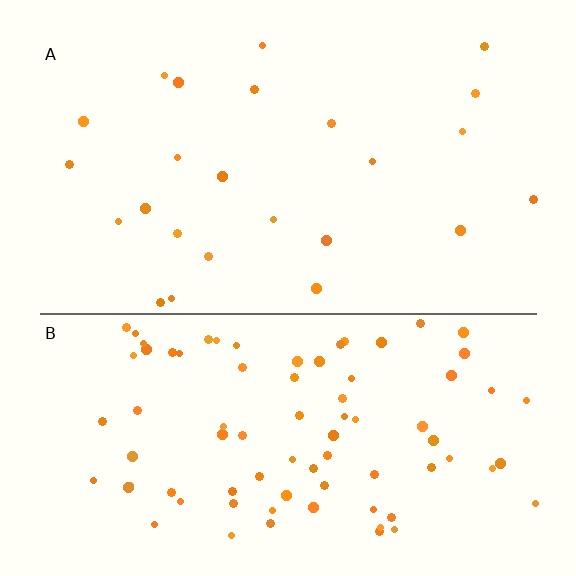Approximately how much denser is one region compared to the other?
Approximately 3.4× — region B over region A.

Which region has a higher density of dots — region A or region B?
B (the bottom).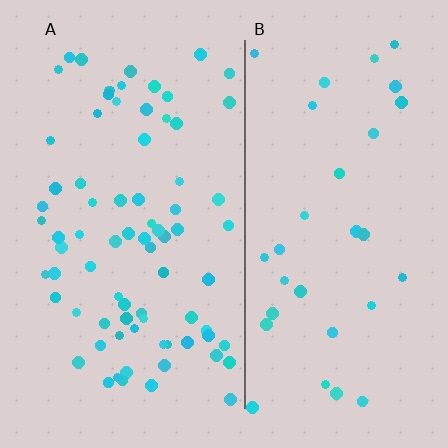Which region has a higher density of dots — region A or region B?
A (the left).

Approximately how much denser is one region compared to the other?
Approximately 2.4× — region A over region B.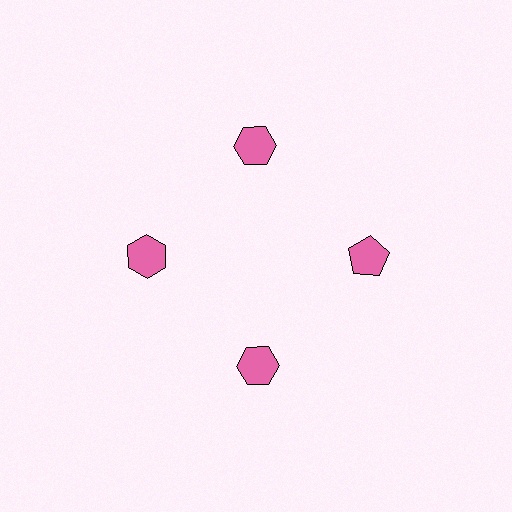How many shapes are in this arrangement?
There are 4 shapes arranged in a ring pattern.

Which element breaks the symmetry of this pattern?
The pink pentagon at roughly the 3 o'clock position breaks the symmetry. All other shapes are pink hexagons.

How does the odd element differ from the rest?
It has a different shape: pentagon instead of hexagon.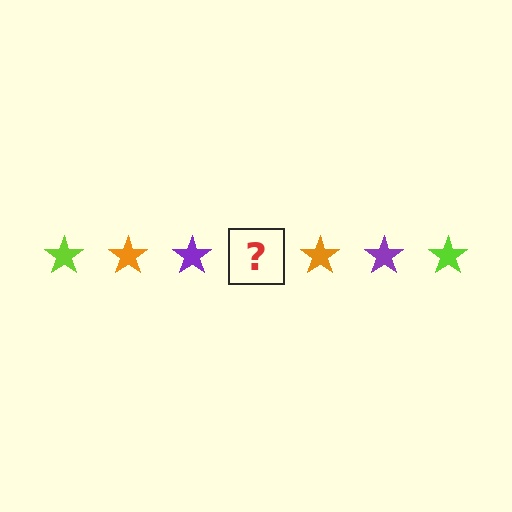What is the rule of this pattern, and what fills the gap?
The rule is that the pattern cycles through lime, orange, purple stars. The gap should be filled with a lime star.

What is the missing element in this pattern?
The missing element is a lime star.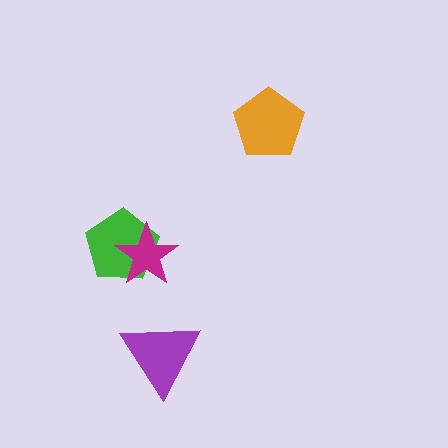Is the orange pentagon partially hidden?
No, no other shape covers it.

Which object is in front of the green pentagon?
The magenta star is in front of the green pentagon.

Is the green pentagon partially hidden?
Yes, it is partially covered by another shape.